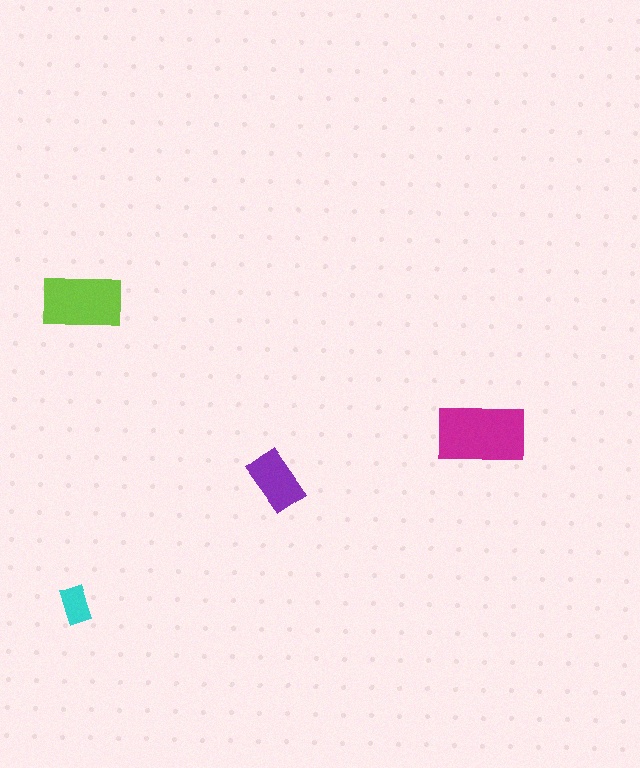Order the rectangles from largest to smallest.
the magenta one, the lime one, the purple one, the cyan one.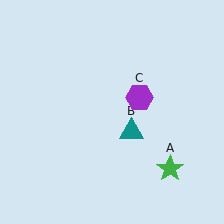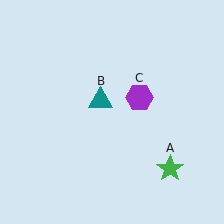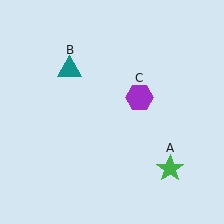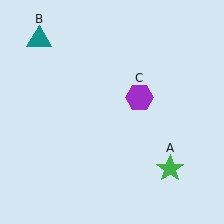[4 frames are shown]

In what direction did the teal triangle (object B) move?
The teal triangle (object B) moved up and to the left.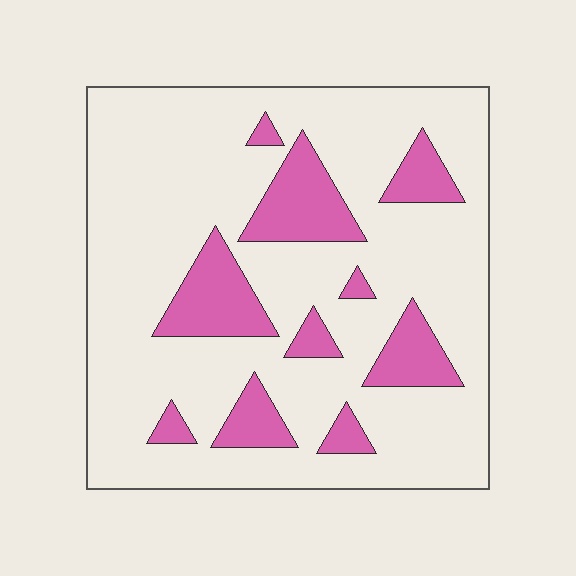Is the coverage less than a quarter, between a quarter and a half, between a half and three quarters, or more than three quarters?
Less than a quarter.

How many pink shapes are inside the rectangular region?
10.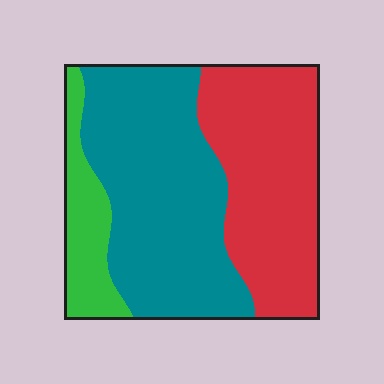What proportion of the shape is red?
Red takes up about three eighths (3/8) of the shape.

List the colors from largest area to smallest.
From largest to smallest: teal, red, green.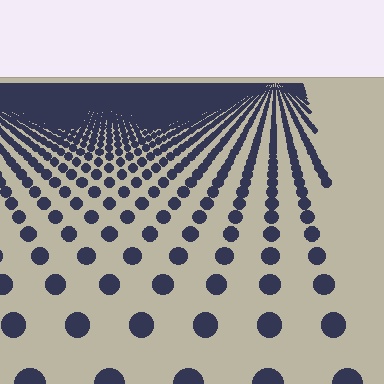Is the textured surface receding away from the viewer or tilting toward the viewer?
The surface is receding away from the viewer. Texture elements get smaller and denser toward the top.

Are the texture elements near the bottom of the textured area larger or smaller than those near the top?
Larger. Near the bottom, elements are closer to the viewer and appear at a bigger on-screen size.